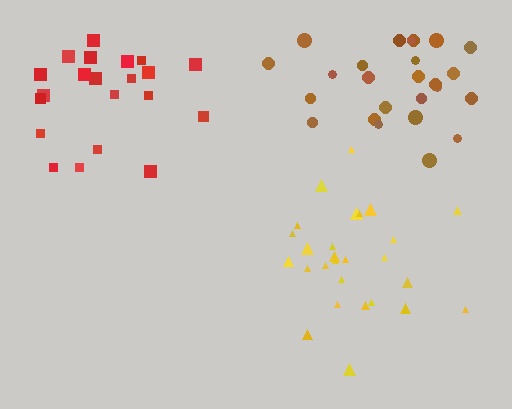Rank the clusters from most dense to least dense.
yellow, brown, red.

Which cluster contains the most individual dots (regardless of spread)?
Yellow (27).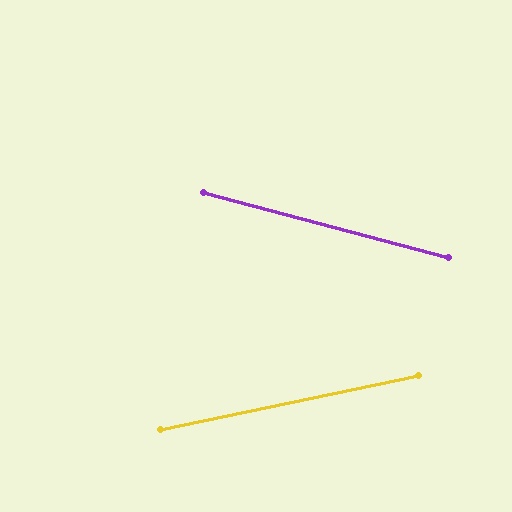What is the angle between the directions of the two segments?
Approximately 27 degrees.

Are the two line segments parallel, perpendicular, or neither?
Neither parallel nor perpendicular — they differ by about 27°.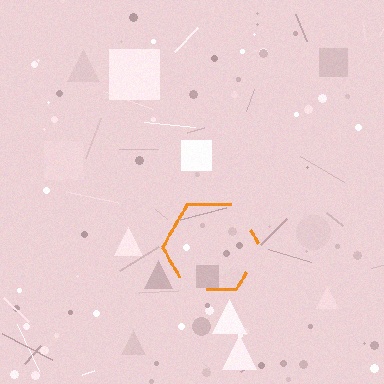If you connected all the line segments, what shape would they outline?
They would outline a hexagon.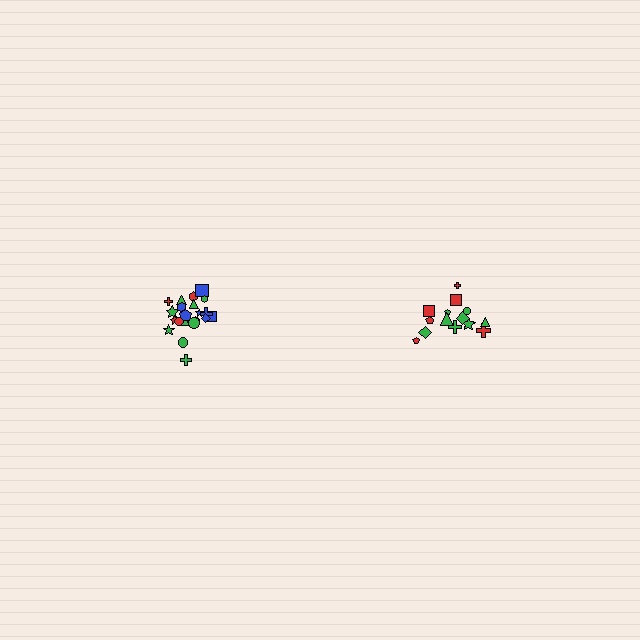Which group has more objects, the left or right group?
The left group.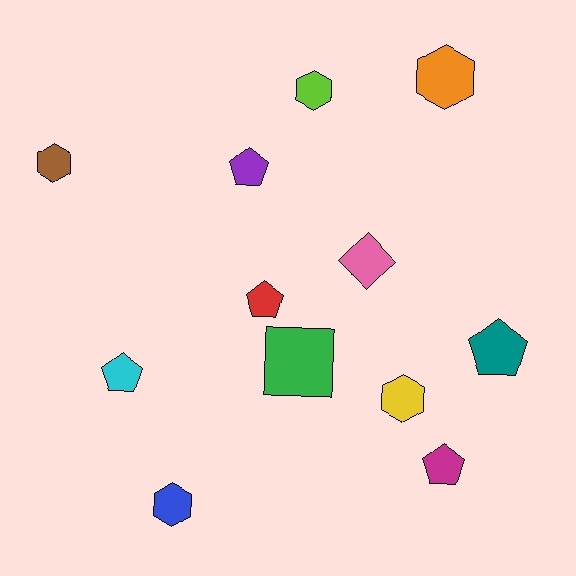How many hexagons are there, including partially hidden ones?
There are 5 hexagons.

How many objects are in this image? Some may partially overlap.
There are 12 objects.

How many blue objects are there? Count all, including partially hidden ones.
There is 1 blue object.